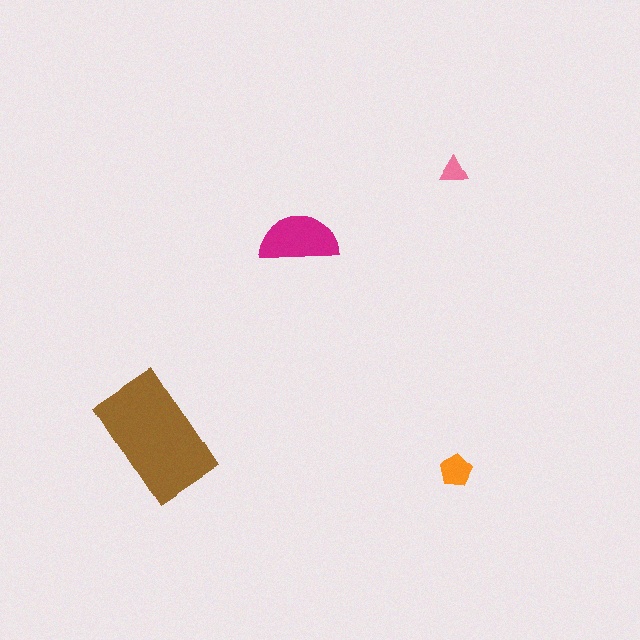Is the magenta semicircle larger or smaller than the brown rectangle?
Smaller.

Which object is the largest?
The brown rectangle.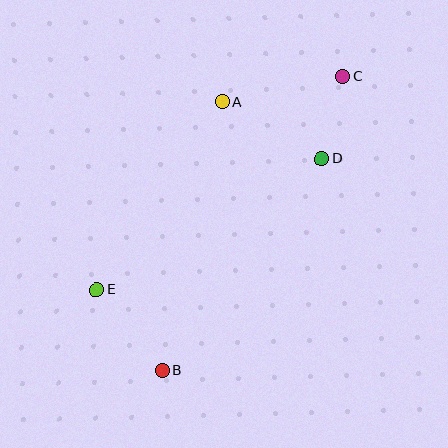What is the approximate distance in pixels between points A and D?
The distance between A and D is approximately 115 pixels.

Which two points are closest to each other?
Points C and D are closest to each other.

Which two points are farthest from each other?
Points B and C are farthest from each other.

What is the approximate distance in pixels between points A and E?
The distance between A and E is approximately 226 pixels.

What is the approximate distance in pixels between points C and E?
The distance between C and E is approximately 326 pixels.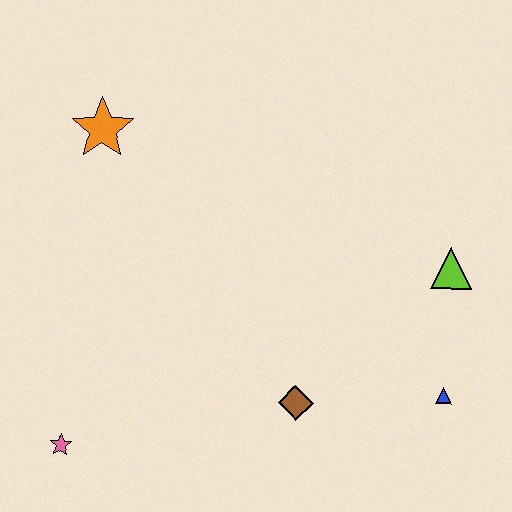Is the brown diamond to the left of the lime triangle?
Yes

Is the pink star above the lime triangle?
No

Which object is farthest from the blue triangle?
The orange star is farthest from the blue triangle.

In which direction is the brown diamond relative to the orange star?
The brown diamond is below the orange star.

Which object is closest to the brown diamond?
The blue triangle is closest to the brown diamond.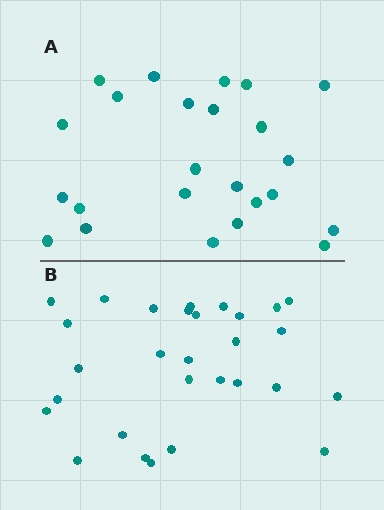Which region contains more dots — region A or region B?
Region B (the bottom region) has more dots.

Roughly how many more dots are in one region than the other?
Region B has about 5 more dots than region A.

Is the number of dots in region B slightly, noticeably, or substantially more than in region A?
Region B has only slightly more — the two regions are fairly close. The ratio is roughly 1.2 to 1.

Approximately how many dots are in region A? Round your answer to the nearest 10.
About 20 dots. (The exact count is 24, which rounds to 20.)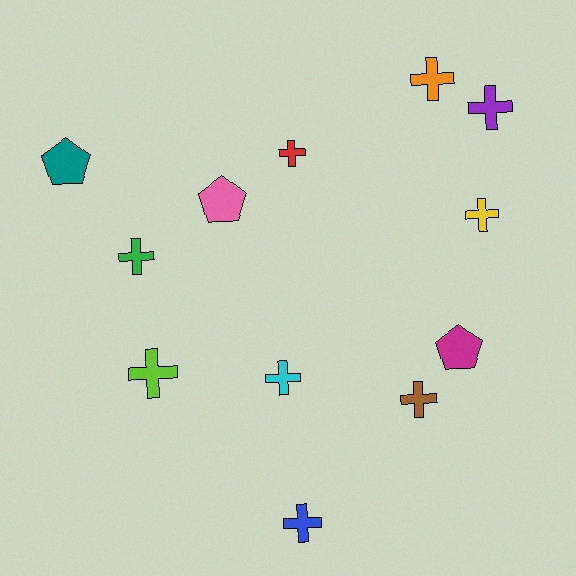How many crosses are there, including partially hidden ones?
There are 9 crosses.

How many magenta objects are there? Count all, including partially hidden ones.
There is 1 magenta object.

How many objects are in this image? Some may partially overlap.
There are 12 objects.